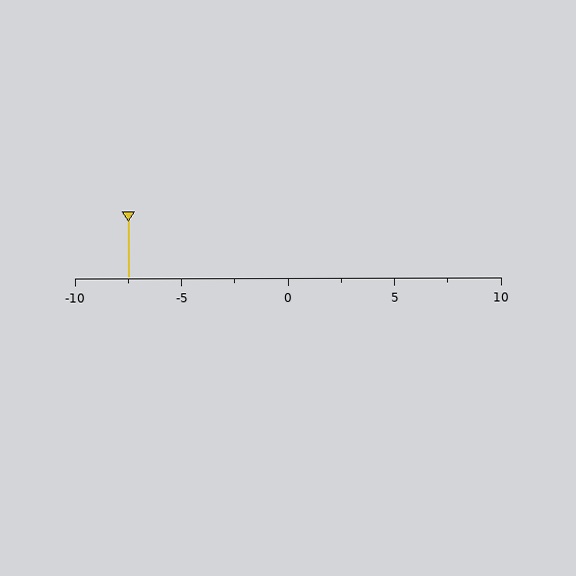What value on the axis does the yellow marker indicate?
The marker indicates approximately -7.5.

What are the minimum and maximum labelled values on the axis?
The axis runs from -10 to 10.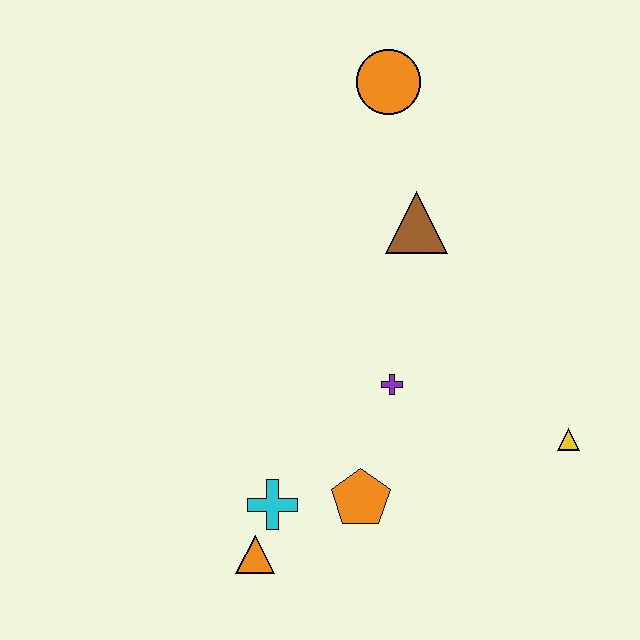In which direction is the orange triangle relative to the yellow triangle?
The orange triangle is to the left of the yellow triangle.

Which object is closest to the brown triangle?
The orange circle is closest to the brown triangle.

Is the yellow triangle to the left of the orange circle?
No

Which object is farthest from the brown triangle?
The orange triangle is farthest from the brown triangle.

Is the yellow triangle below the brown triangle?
Yes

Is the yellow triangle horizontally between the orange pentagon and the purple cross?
No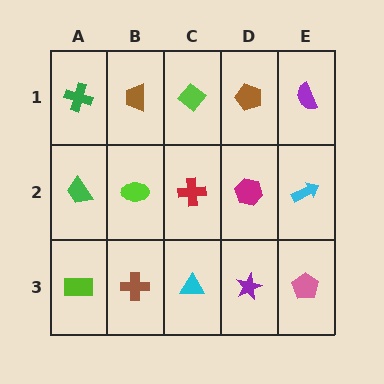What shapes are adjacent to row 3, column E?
A cyan arrow (row 2, column E), a purple star (row 3, column D).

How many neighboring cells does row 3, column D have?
3.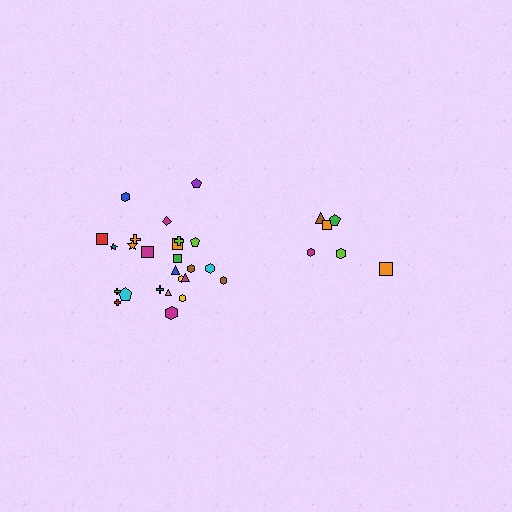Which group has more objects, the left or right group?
The left group.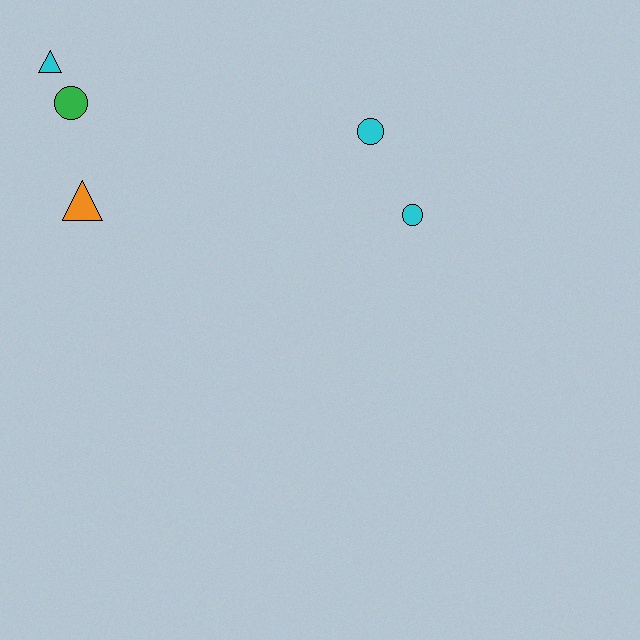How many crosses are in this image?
There are no crosses.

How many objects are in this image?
There are 5 objects.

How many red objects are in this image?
There are no red objects.